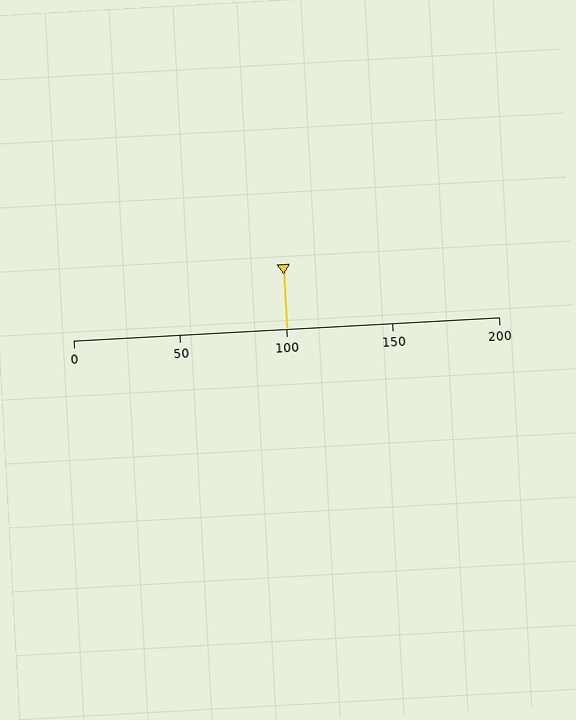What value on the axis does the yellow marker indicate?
The marker indicates approximately 100.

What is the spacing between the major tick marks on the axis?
The major ticks are spaced 50 apart.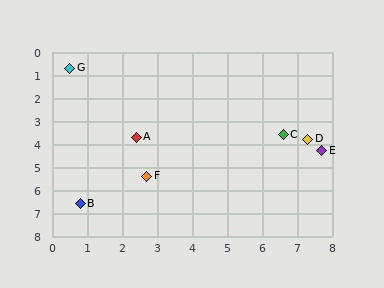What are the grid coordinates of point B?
Point B is at approximately (0.8, 6.6).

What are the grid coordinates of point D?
Point D is at approximately (7.3, 3.8).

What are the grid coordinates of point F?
Point F is at approximately (2.7, 5.4).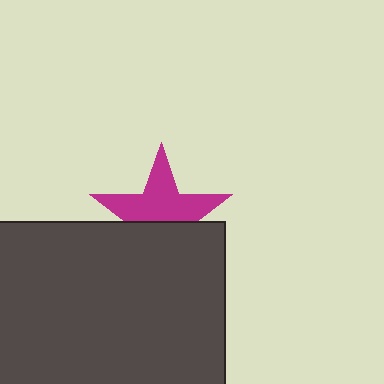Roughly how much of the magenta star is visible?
About half of it is visible (roughly 59%).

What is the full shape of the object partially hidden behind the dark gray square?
The partially hidden object is a magenta star.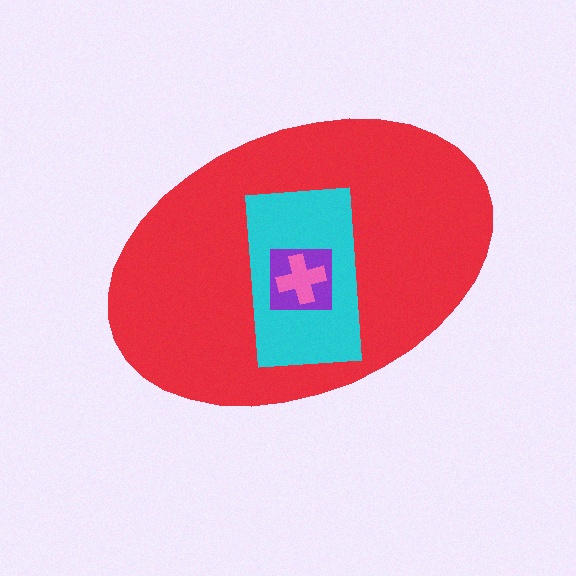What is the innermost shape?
The pink cross.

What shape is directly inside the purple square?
The pink cross.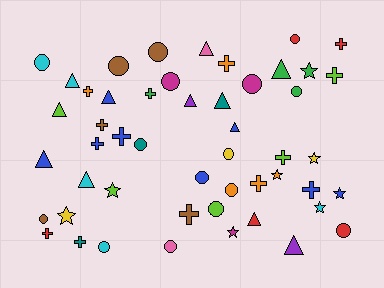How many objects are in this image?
There are 50 objects.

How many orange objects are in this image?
There are 5 orange objects.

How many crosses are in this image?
There are 14 crosses.